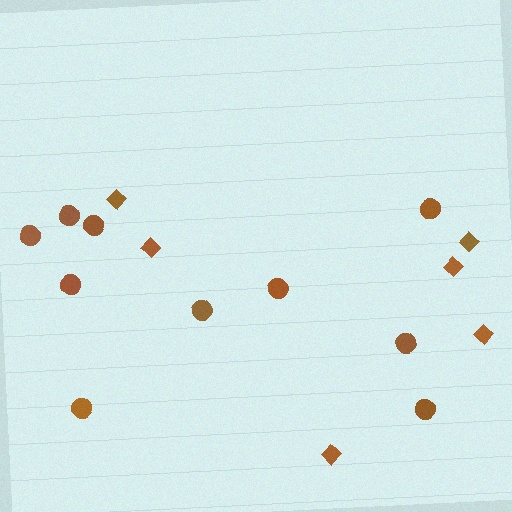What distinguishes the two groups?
There are 2 groups: one group of diamonds (6) and one group of circles (10).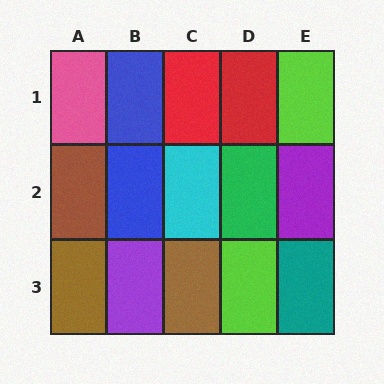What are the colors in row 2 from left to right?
Brown, blue, cyan, green, purple.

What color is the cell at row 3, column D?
Lime.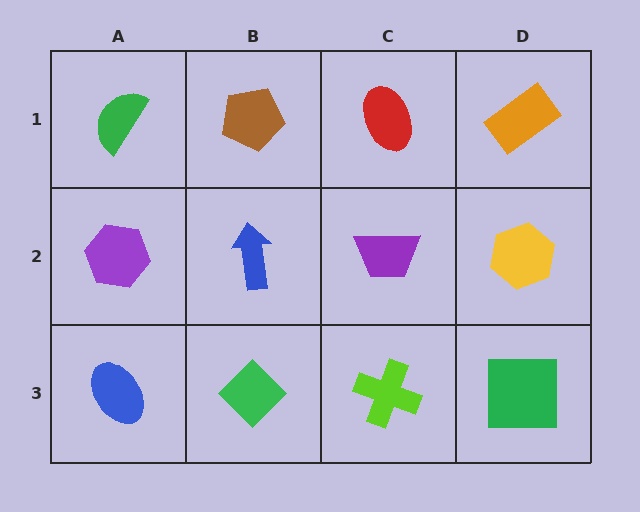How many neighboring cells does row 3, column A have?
2.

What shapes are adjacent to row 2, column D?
An orange rectangle (row 1, column D), a green square (row 3, column D), a purple trapezoid (row 2, column C).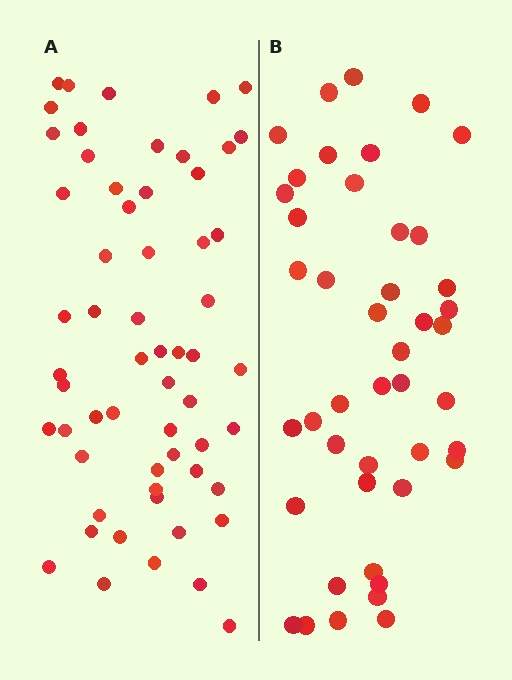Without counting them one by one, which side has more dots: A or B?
Region A (the left region) has more dots.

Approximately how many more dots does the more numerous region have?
Region A has approximately 15 more dots than region B.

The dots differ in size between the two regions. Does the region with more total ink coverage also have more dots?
No. Region B has more total ink coverage because its dots are larger, but region A actually contains more individual dots. Total area can be misleading — the number of items is what matters here.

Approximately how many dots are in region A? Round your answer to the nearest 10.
About 60 dots. (The exact count is 59, which rounds to 60.)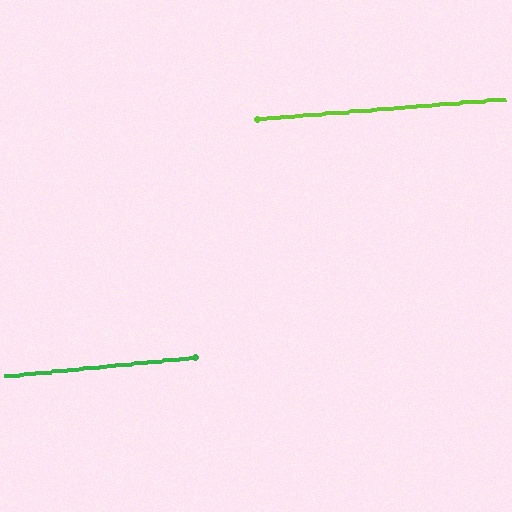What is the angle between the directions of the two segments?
Approximately 1 degree.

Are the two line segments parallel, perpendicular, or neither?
Parallel — their directions differ by only 0.9°.